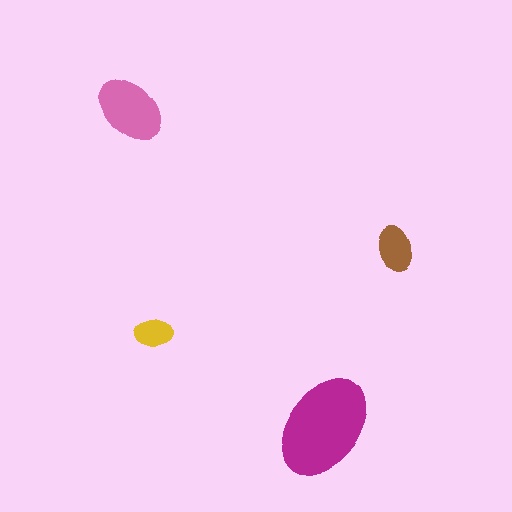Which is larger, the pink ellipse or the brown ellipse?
The pink one.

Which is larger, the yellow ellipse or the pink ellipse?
The pink one.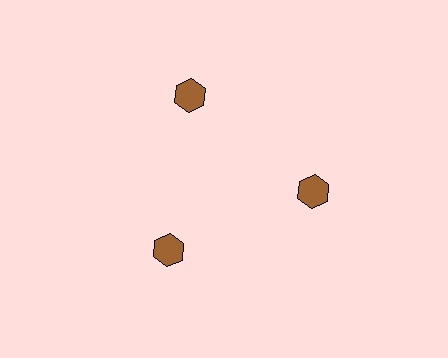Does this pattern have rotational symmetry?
Yes, this pattern has 3-fold rotational symmetry. It looks the same after rotating 120 degrees around the center.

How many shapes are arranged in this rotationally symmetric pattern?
There are 3 shapes, arranged in 3 groups of 1.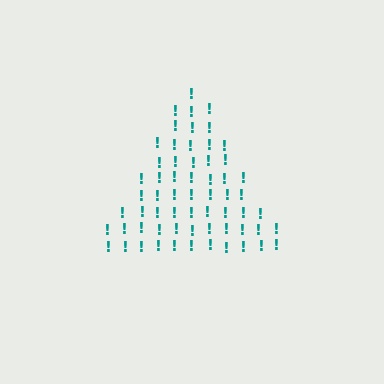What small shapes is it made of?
It is made of small exclamation marks.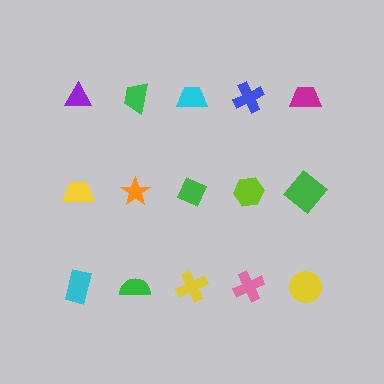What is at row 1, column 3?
A cyan trapezoid.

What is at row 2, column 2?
An orange star.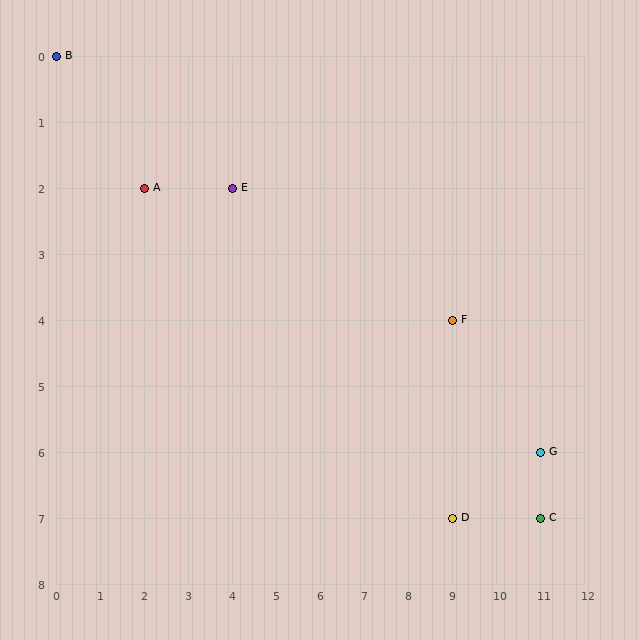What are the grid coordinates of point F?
Point F is at grid coordinates (9, 4).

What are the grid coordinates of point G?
Point G is at grid coordinates (11, 6).